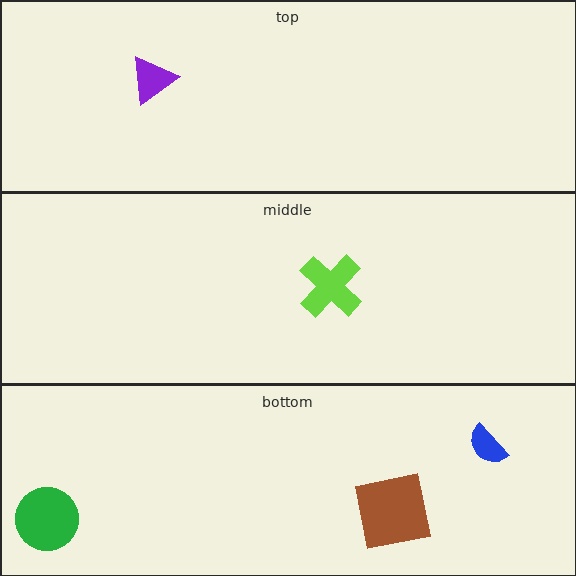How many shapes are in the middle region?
1.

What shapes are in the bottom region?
The brown square, the blue semicircle, the green circle.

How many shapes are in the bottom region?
3.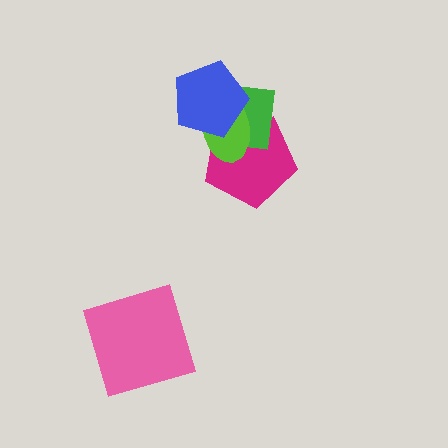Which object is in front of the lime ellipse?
The blue pentagon is in front of the lime ellipse.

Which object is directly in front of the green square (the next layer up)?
The lime ellipse is directly in front of the green square.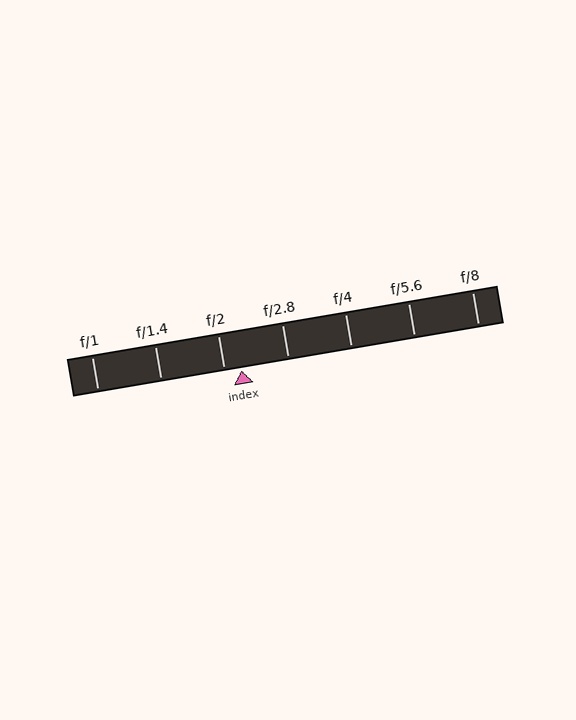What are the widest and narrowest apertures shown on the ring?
The widest aperture shown is f/1 and the narrowest is f/8.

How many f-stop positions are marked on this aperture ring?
There are 7 f-stop positions marked.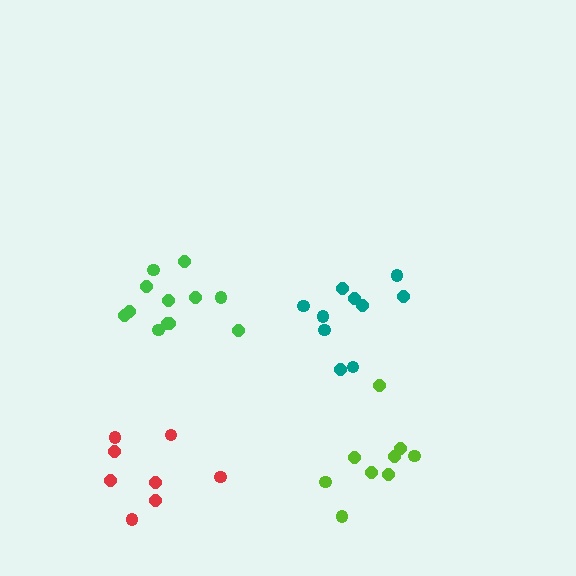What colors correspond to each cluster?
The clusters are colored: lime, teal, green, red.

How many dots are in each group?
Group 1: 9 dots, Group 2: 10 dots, Group 3: 12 dots, Group 4: 8 dots (39 total).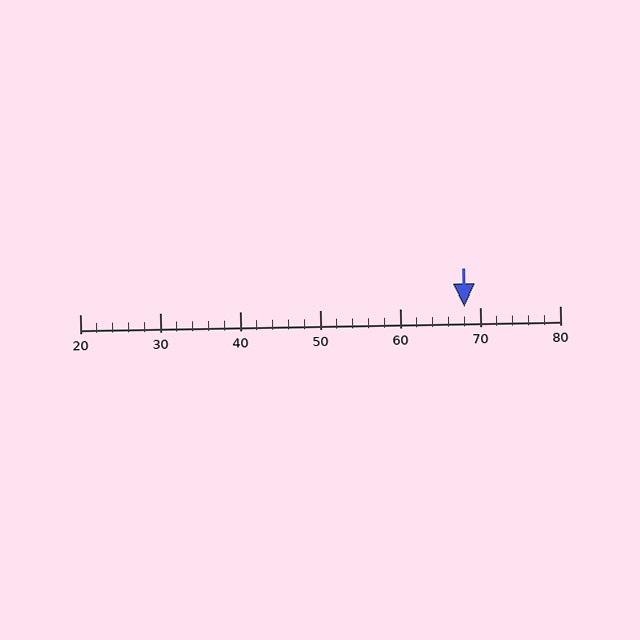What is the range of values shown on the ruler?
The ruler shows values from 20 to 80.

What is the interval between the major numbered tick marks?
The major tick marks are spaced 10 units apart.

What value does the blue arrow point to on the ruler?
The blue arrow points to approximately 68.